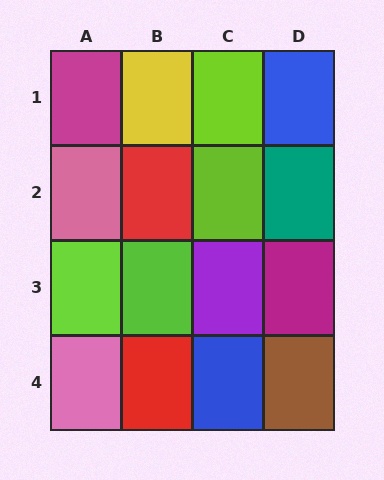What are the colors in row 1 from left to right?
Magenta, yellow, lime, blue.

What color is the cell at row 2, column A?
Pink.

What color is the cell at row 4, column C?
Blue.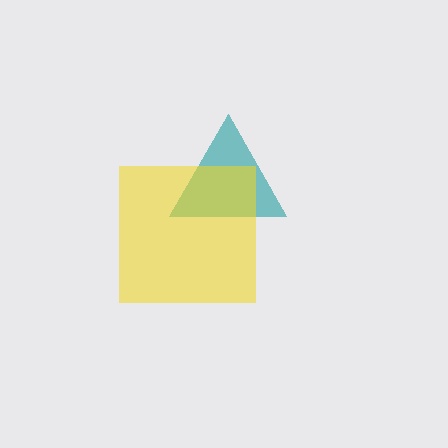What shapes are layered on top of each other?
The layered shapes are: a teal triangle, a yellow square.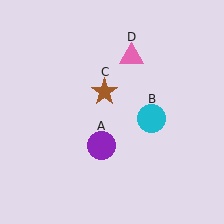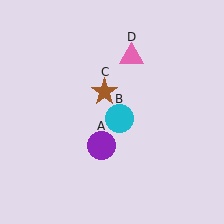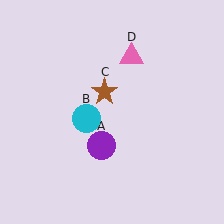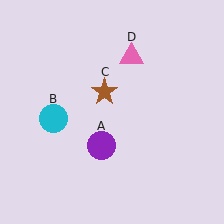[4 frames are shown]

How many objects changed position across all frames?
1 object changed position: cyan circle (object B).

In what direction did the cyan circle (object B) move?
The cyan circle (object B) moved left.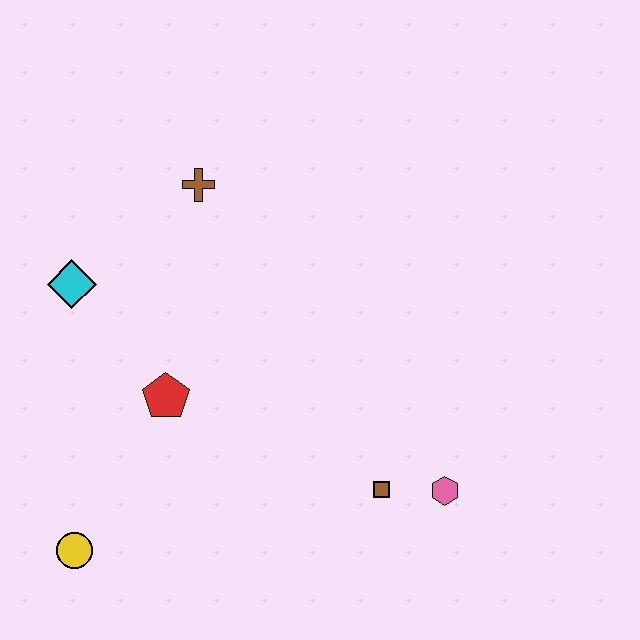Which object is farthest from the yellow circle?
The brown cross is farthest from the yellow circle.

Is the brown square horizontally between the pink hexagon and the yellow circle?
Yes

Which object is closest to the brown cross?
The cyan diamond is closest to the brown cross.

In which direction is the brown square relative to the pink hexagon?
The brown square is to the left of the pink hexagon.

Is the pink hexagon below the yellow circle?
No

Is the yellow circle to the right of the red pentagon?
No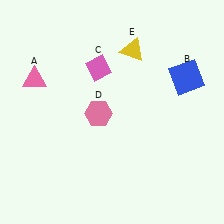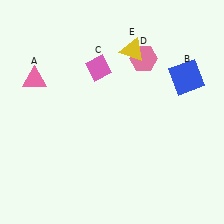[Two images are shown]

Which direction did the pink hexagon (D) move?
The pink hexagon (D) moved up.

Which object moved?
The pink hexagon (D) moved up.